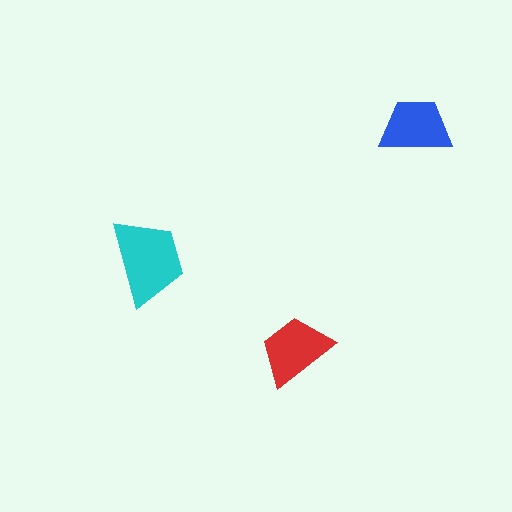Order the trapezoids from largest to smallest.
the cyan one, the red one, the blue one.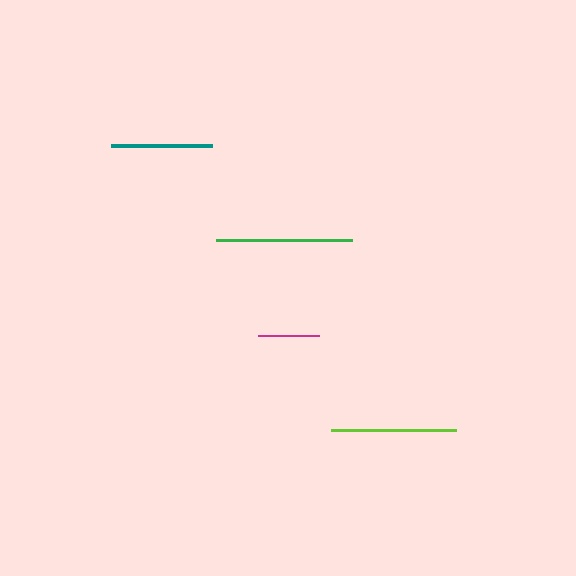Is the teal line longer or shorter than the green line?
The green line is longer than the teal line.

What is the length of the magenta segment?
The magenta segment is approximately 61 pixels long.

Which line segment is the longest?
The green line is the longest at approximately 136 pixels.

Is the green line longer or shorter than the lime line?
The green line is longer than the lime line.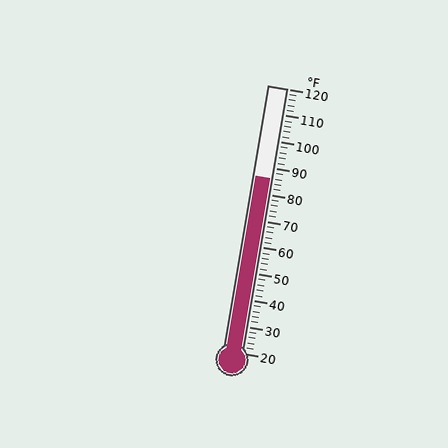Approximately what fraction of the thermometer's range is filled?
The thermometer is filled to approximately 65% of its range.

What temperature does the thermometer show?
The thermometer shows approximately 86°F.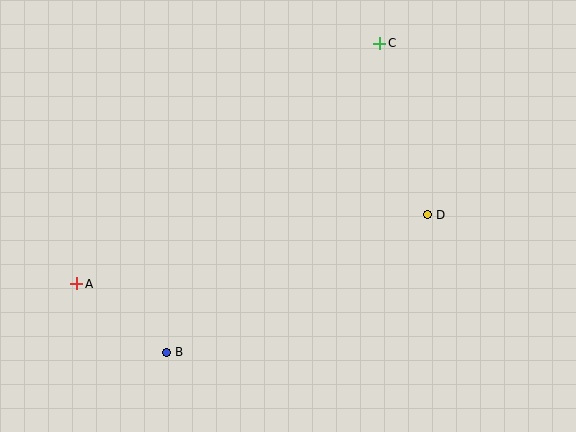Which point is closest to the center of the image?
Point D at (428, 215) is closest to the center.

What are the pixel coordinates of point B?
Point B is at (167, 352).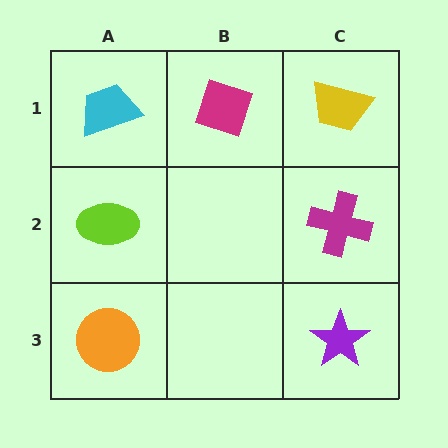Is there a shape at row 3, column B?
No, that cell is empty.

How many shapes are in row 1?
3 shapes.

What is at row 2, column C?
A magenta cross.